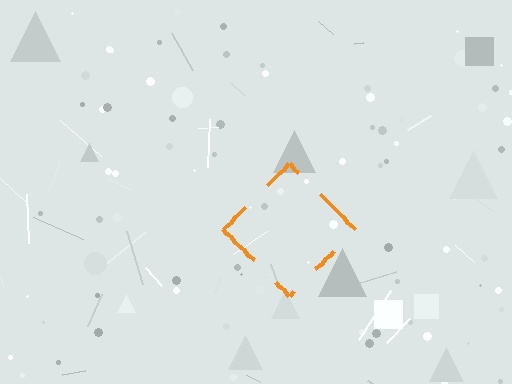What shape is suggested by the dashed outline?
The dashed outline suggests a diamond.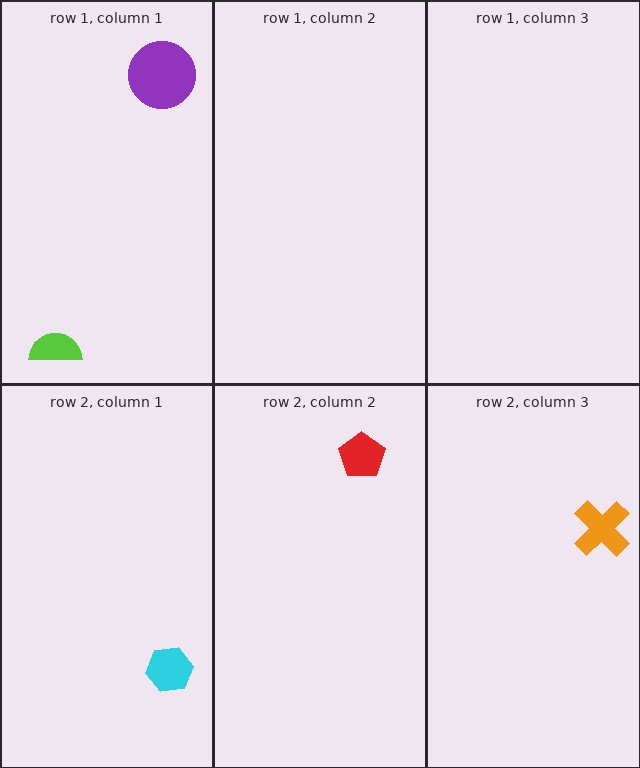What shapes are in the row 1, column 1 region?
The lime semicircle, the purple circle.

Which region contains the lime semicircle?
The row 1, column 1 region.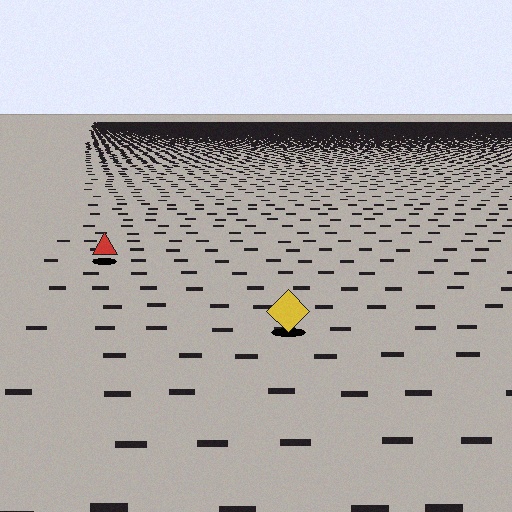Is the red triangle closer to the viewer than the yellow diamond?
No. The yellow diamond is closer — you can tell from the texture gradient: the ground texture is coarser near it.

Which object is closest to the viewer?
The yellow diamond is closest. The texture marks near it are larger and more spread out.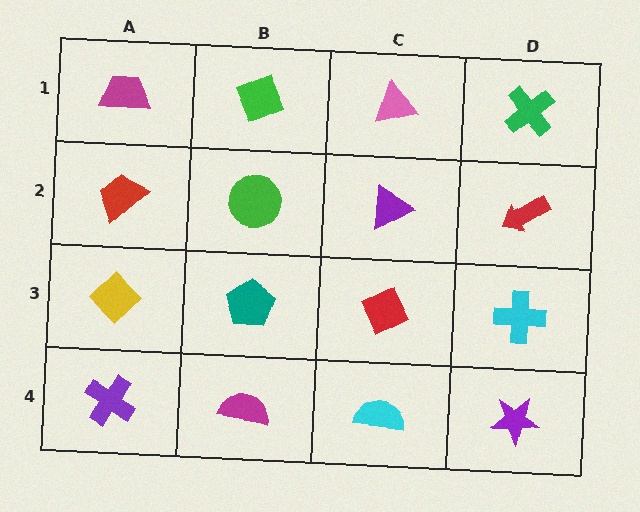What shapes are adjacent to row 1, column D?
A red arrow (row 2, column D), a pink triangle (row 1, column C).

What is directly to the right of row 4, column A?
A magenta semicircle.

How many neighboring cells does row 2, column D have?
3.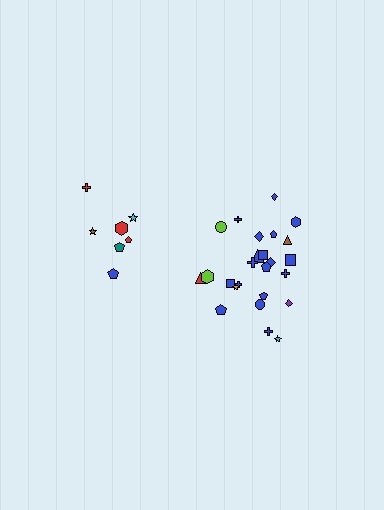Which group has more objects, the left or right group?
The right group.